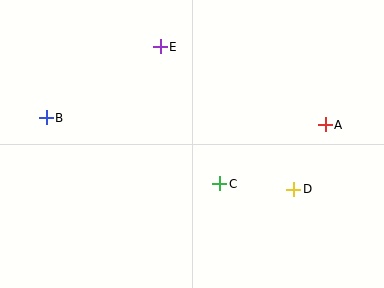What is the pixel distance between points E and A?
The distance between E and A is 183 pixels.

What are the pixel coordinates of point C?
Point C is at (220, 184).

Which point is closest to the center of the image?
Point C at (220, 184) is closest to the center.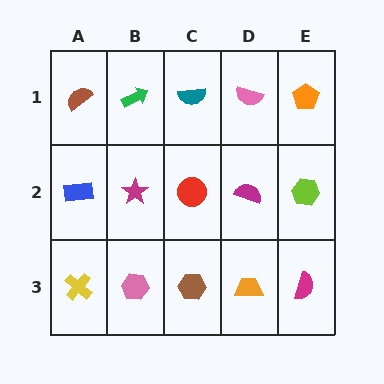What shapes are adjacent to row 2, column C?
A teal semicircle (row 1, column C), a brown hexagon (row 3, column C), a magenta star (row 2, column B), a magenta semicircle (row 2, column D).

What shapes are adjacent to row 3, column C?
A red circle (row 2, column C), a pink hexagon (row 3, column B), an orange trapezoid (row 3, column D).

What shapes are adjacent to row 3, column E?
A lime hexagon (row 2, column E), an orange trapezoid (row 3, column D).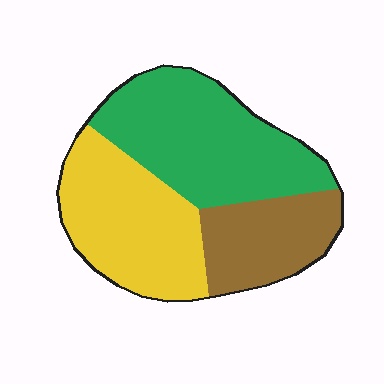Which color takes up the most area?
Green, at roughly 40%.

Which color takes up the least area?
Brown, at roughly 25%.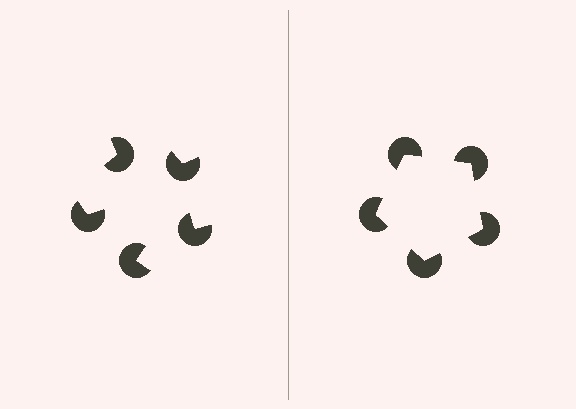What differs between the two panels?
The pac-man discs are positioned identically on both sides; only the wedge orientations differ. On the right they align to a pentagon; on the left they are misaligned.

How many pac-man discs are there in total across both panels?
10 — 5 on each side.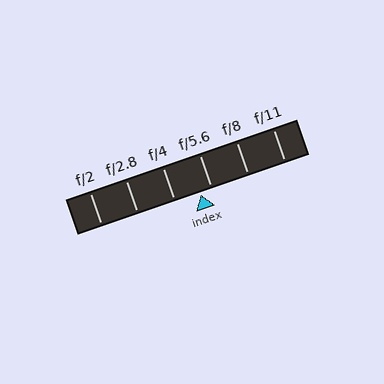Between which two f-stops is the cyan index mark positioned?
The index mark is between f/4 and f/5.6.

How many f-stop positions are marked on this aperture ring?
There are 6 f-stop positions marked.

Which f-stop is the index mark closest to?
The index mark is closest to f/5.6.